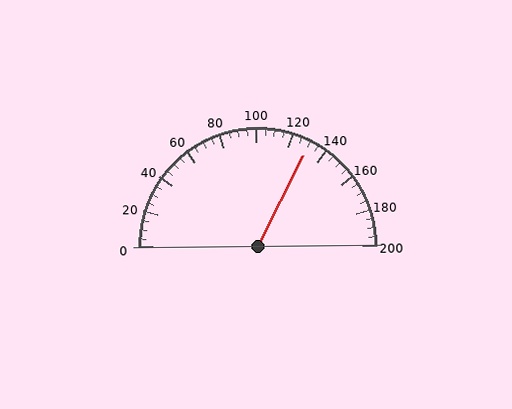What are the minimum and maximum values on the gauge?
The gauge ranges from 0 to 200.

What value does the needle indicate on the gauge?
The needle indicates approximately 130.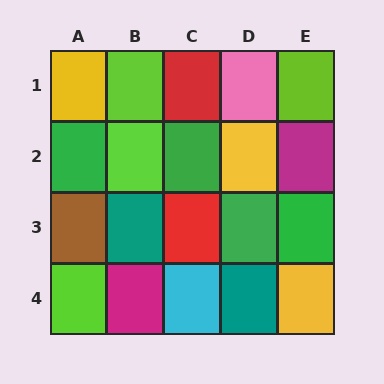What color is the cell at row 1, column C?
Red.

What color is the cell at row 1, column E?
Lime.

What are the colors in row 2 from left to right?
Green, lime, green, yellow, magenta.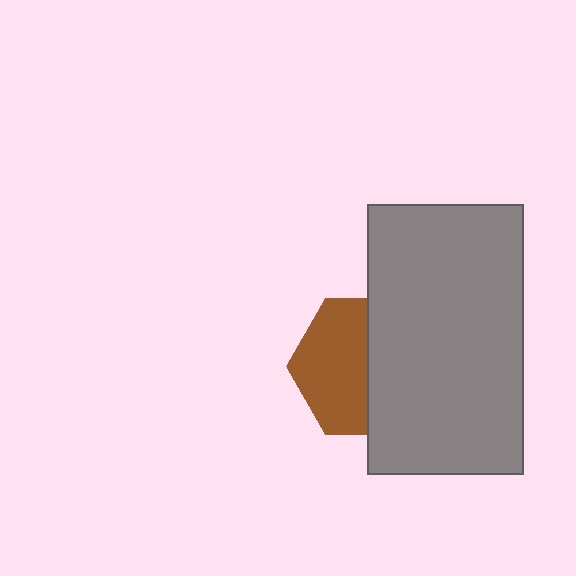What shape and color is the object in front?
The object in front is a gray rectangle.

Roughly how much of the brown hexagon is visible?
About half of it is visible (roughly 52%).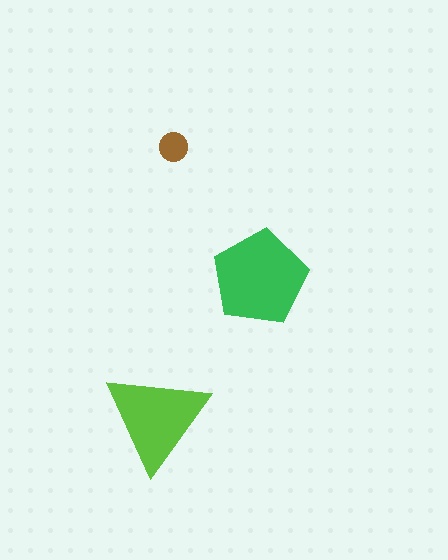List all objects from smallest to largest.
The brown circle, the lime triangle, the green pentagon.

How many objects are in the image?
There are 3 objects in the image.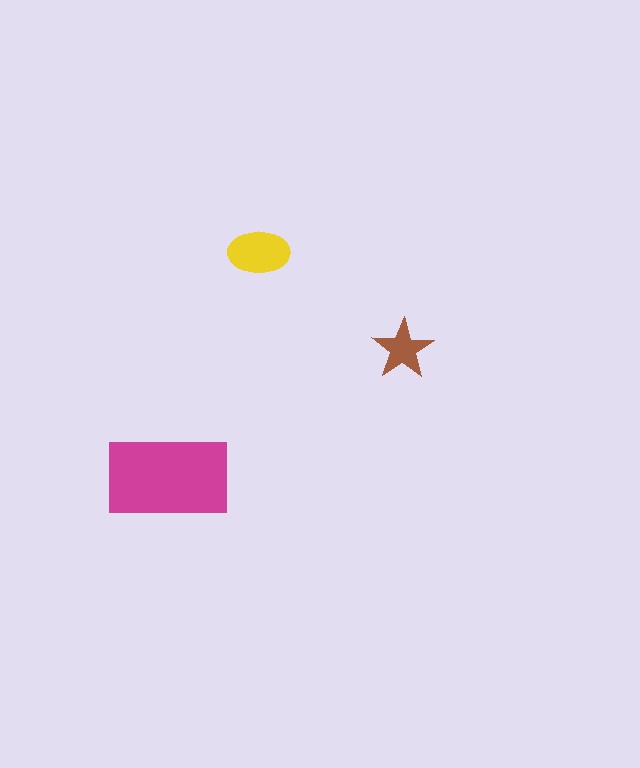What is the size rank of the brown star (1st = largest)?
3rd.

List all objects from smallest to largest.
The brown star, the yellow ellipse, the magenta rectangle.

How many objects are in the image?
There are 3 objects in the image.